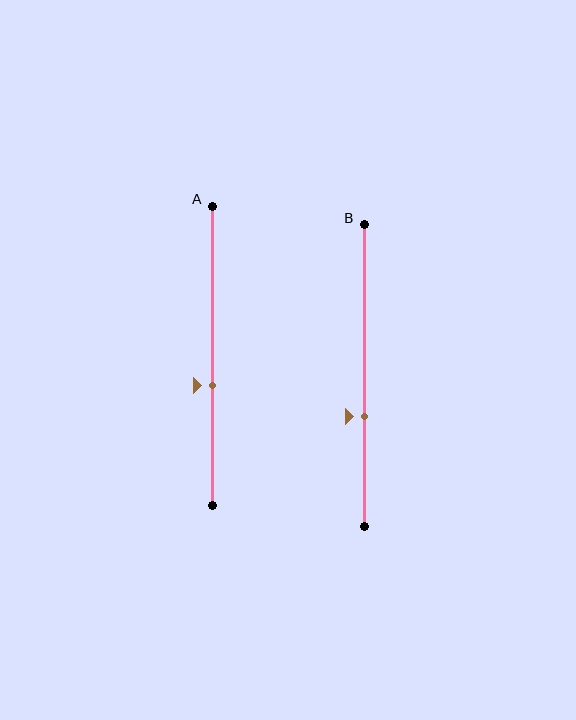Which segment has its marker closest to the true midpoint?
Segment A has its marker closest to the true midpoint.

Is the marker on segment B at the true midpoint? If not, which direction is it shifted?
No, the marker on segment B is shifted downward by about 13% of the segment length.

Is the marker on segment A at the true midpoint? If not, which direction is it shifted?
No, the marker on segment A is shifted downward by about 10% of the segment length.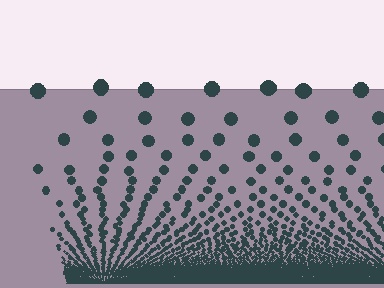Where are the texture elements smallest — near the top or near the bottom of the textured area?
Near the bottom.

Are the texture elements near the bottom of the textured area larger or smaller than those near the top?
Smaller. The gradient is inverted — elements near the bottom are smaller and denser.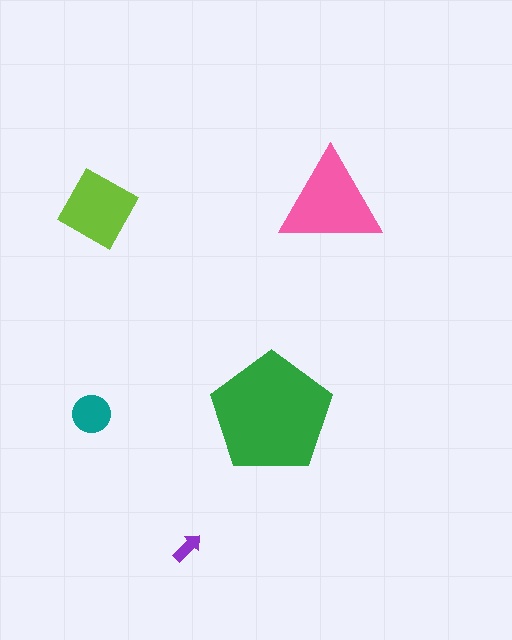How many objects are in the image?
There are 5 objects in the image.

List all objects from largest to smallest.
The green pentagon, the pink triangle, the lime diamond, the teal circle, the purple arrow.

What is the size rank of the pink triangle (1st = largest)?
2nd.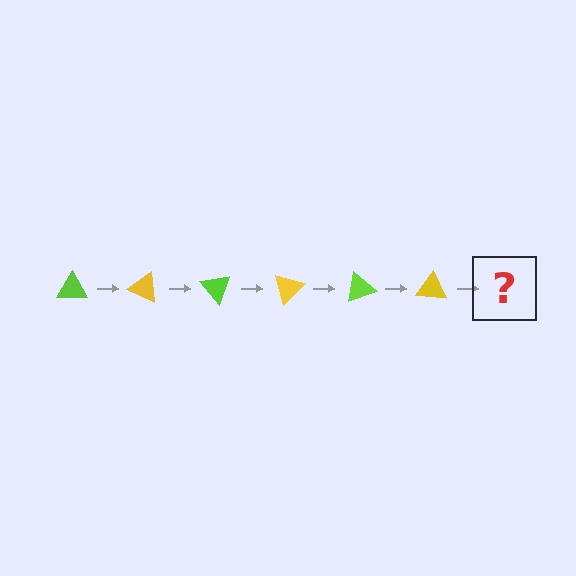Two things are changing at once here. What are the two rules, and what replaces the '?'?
The two rules are that it rotates 25 degrees each step and the color cycles through lime and yellow. The '?' should be a lime triangle, rotated 150 degrees from the start.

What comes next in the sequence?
The next element should be a lime triangle, rotated 150 degrees from the start.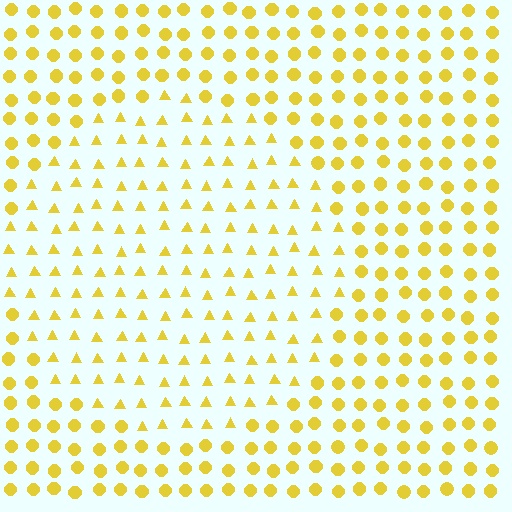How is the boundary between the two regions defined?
The boundary is defined by a change in element shape: triangles inside vs. circles outside. All elements share the same color and spacing.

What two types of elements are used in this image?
The image uses triangles inside the circle region and circles outside it.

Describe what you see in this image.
The image is filled with small yellow elements arranged in a uniform grid. A circle-shaped region contains triangles, while the surrounding area contains circles. The boundary is defined purely by the change in element shape.